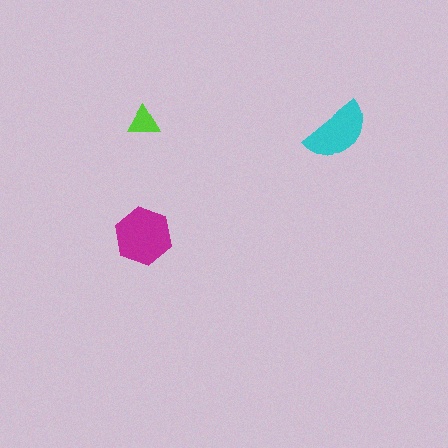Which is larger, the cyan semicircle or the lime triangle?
The cyan semicircle.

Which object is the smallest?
The lime triangle.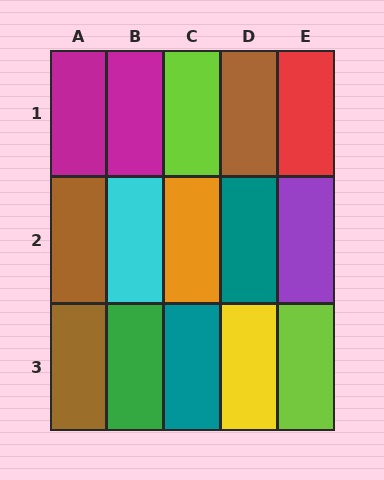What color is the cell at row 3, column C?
Teal.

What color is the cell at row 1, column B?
Magenta.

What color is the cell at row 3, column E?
Lime.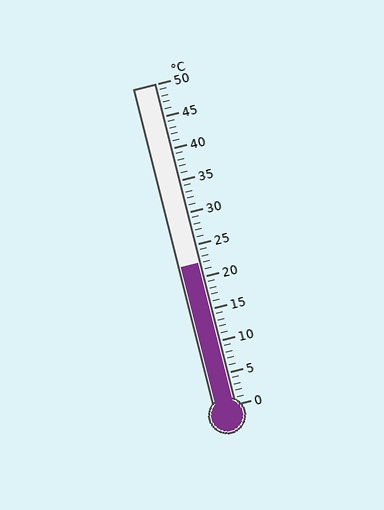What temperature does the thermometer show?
The thermometer shows approximately 22°C.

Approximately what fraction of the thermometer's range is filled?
The thermometer is filled to approximately 45% of its range.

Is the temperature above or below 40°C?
The temperature is below 40°C.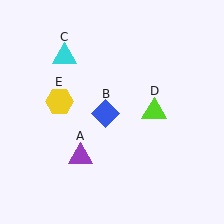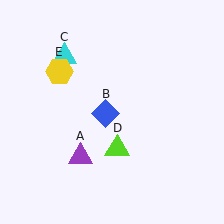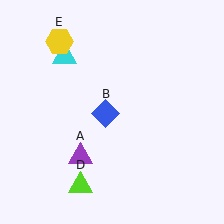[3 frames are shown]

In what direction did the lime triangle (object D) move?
The lime triangle (object D) moved down and to the left.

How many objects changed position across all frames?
2 objects changed position: lime triangle (object D), yellow hexagon (object E).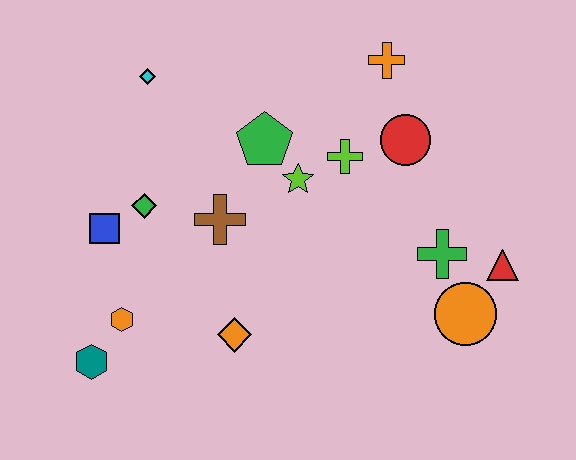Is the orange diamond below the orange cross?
Yes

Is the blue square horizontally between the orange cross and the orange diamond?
No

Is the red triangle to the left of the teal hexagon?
No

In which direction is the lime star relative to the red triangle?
The lime star is to the left of the red triangle.